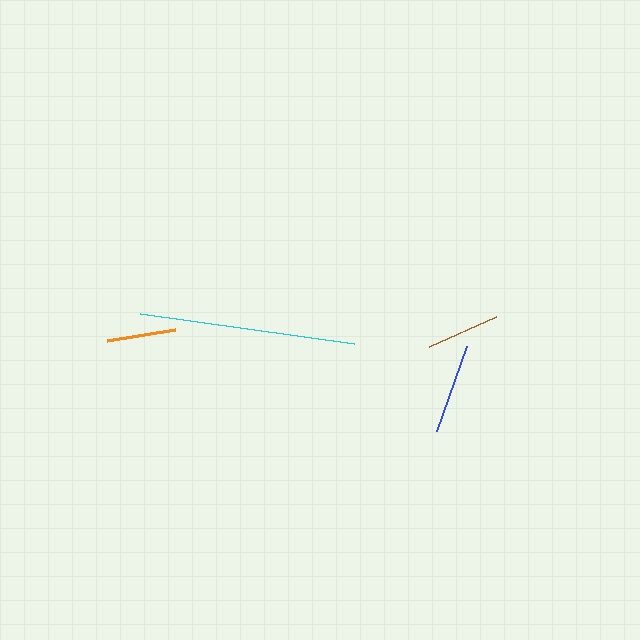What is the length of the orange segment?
The orange segment is approximately 69 pixels long.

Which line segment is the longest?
The cyan line is the longest at approximately 216 pixels.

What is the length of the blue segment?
The blue segment is approximately 91 pixels long.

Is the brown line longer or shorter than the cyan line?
The cyan line is longer than the brown line.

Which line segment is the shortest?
The orange line is the shortest at approximately 69 pixels.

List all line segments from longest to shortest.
From longest to shortest: cyan, blue, brown, orange.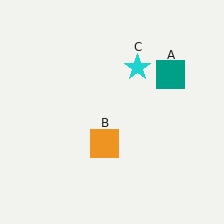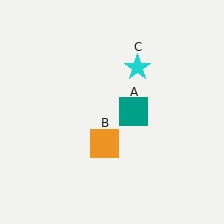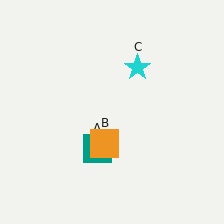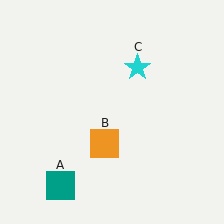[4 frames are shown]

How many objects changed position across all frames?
1 object changed position: teal square (object A).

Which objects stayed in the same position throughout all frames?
Orange square (object B) and cyan star (object C) remained stationary.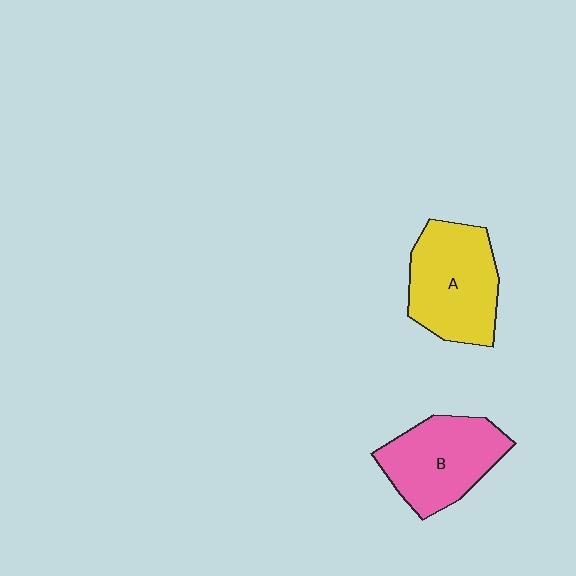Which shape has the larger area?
Shape A (yellow).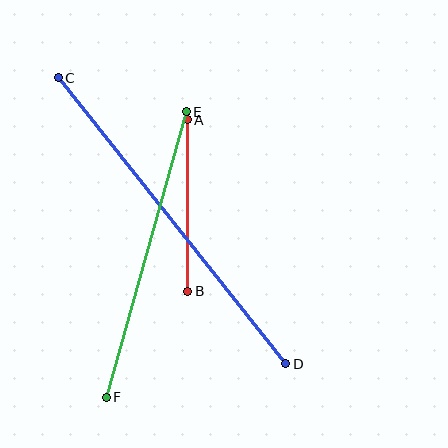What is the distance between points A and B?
The distance is approximately 172 pixels.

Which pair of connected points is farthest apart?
Points C and D are farthest apart.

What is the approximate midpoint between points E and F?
The midpoint is at approximately (146, 254) pixels.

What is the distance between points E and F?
The distance is approximately 297 pixels.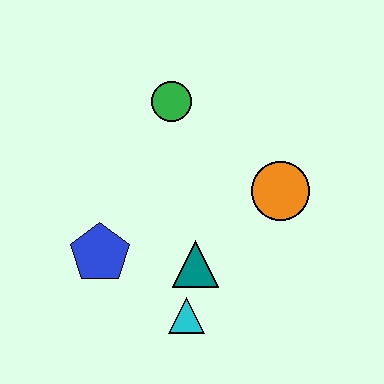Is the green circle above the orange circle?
Yes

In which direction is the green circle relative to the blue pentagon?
The green circle is above the blue pentagon.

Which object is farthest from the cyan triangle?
The green circle is farthest from the cyan triangle.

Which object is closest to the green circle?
The orange circle is closest to the green circle.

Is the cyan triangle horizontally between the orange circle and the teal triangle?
No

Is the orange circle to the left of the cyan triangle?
No